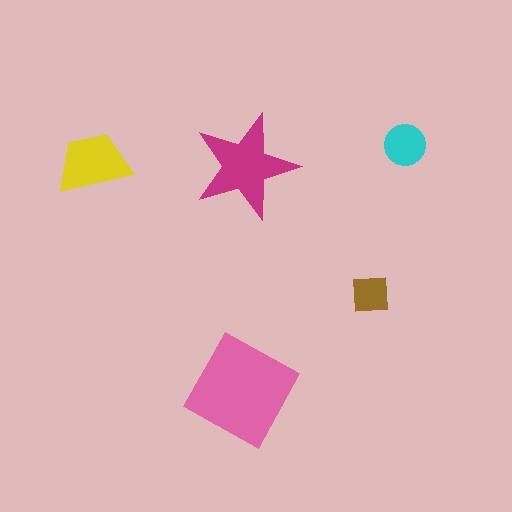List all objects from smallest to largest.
The brown square, the cyan circle, the yellow trapezoid, the magenta star, the pink diamond.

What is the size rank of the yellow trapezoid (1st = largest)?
3rd.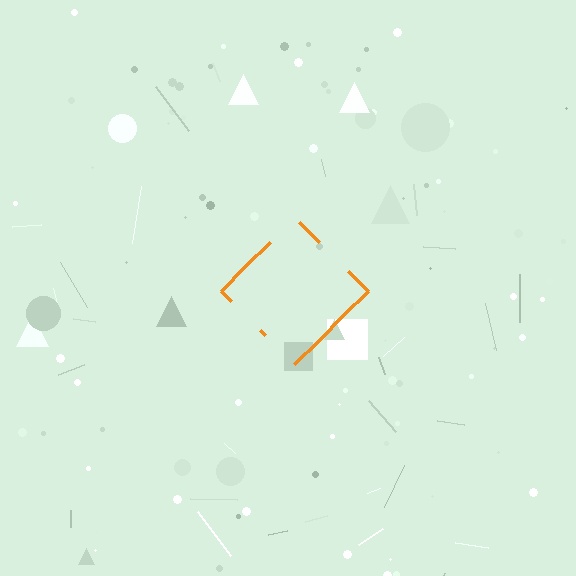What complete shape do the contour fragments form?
The contour fragments form a diamond.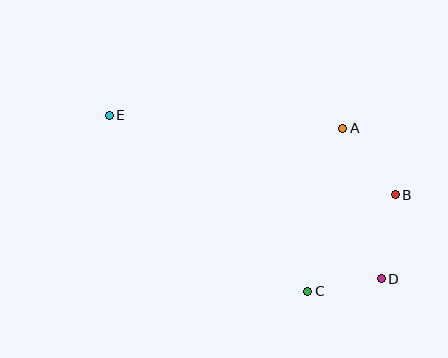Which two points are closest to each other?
Points C and D are closest to each other.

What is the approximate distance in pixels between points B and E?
The distance between B and E is approximately 297 pixels.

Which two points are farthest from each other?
Points D and E are farthest from each other.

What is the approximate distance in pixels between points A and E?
The distance between A and E is approximately 234 pixels.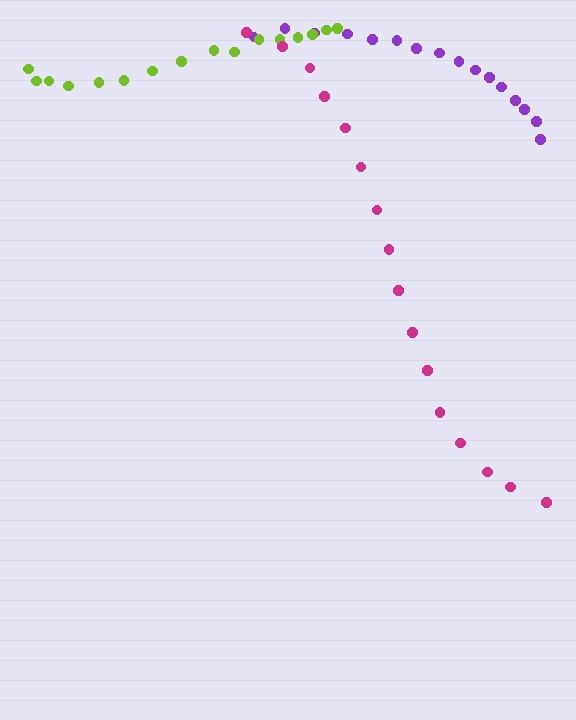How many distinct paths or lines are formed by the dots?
There are 3 distinct paths.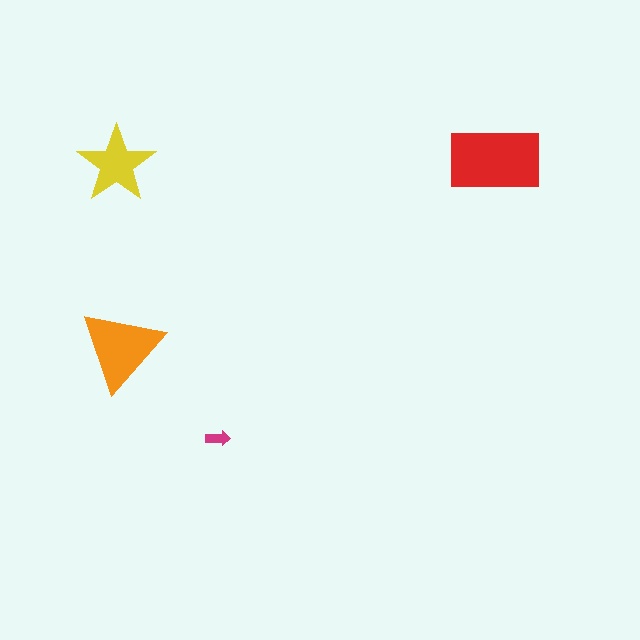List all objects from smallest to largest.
The magenta arrow, the yellow star, the orange triangle, the red rectangle.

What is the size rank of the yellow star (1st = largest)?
3rd.